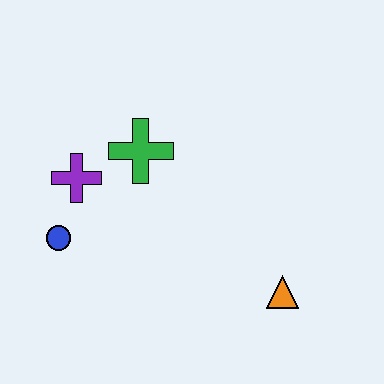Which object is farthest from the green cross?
The orange triangle is farthest from the green cross.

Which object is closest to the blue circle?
The purple cross is closest to the blue circle.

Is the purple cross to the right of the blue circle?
Yes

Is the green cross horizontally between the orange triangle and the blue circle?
Yes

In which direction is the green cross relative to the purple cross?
The green cross is to the right of the purple cross.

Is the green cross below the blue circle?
No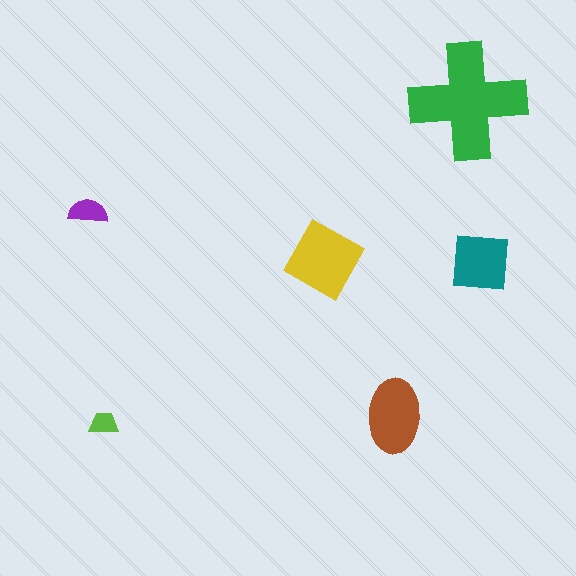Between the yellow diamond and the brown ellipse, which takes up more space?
The yellow diamond.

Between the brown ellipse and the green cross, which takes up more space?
The green cross.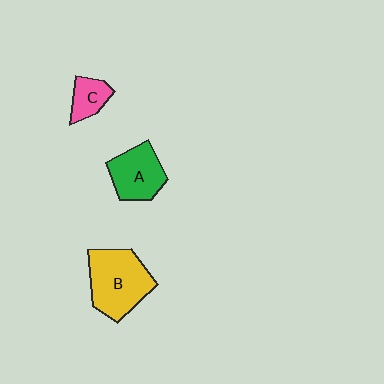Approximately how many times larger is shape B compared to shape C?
Approximately 2.6 times.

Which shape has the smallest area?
Shape C (pink).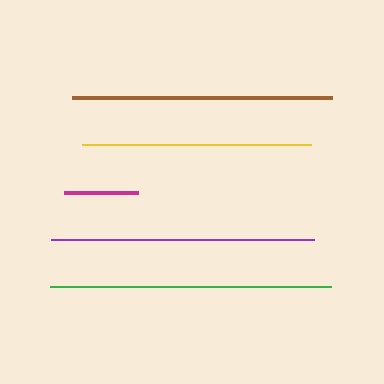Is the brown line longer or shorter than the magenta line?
The brown line is longer than the magenta line.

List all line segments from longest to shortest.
From longest to shortest: green, purple, brown, yellow, magenta.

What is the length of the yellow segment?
The yellow segment is approximately 229 pixels long.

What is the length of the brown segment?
The brown segment is approximately 260 pixels long.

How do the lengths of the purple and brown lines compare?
The purple and brown lines are approximately the same length.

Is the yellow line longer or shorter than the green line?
The green line is longer than the yellow line.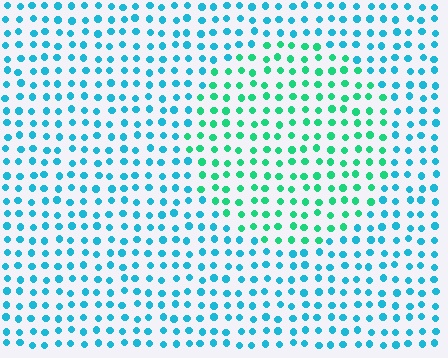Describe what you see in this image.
The image is filled with small cyan elements in a uniform arrangement. A circle-shaped region is visible where the elements are tinted to a slightly different hue, forming a subtle color boundary.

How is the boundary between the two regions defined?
The boundary is defined purely by a slight shift in hue (about 38 degrees). Spacing, size, and orientation are identical on both sides.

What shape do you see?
I see a circle.